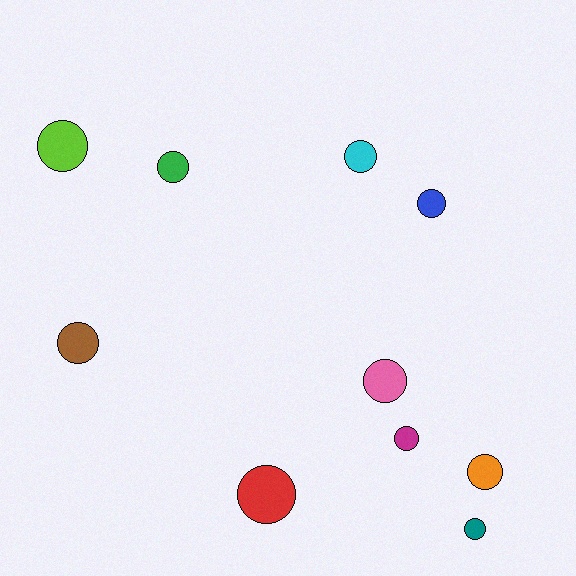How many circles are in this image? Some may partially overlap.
There are 10 circles.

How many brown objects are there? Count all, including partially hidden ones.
There is 1 brown object.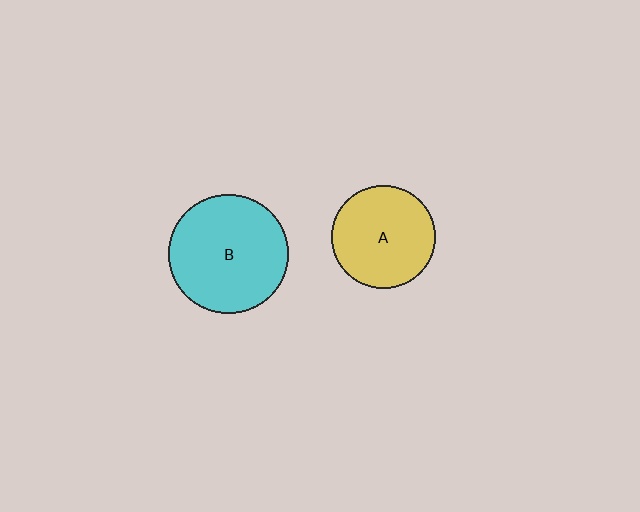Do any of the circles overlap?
No, none of the circles overlap.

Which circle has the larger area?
Circle B (cyan).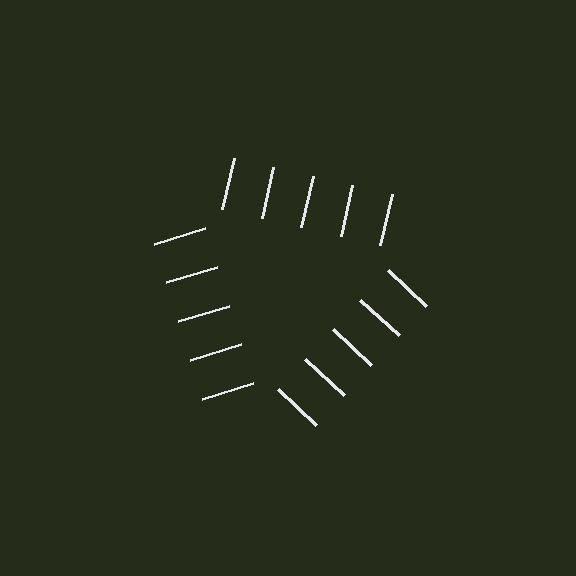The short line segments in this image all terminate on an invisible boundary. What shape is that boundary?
An illusory triangle — the line segments terminate on its edges but no continuous stroke is drawn.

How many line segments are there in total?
15 — 5 along each of the 3 edges.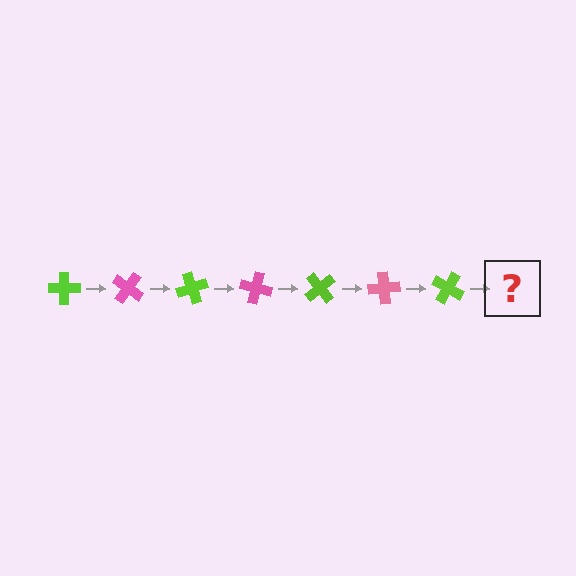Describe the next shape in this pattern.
It should be a pink cross, rotated 245 degrees from the start.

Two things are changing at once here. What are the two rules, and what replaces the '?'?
The two rules are that it rotates 35 degrees each step and the color cycles through lime and pink. The '?' should be a pink cross, rotated 245 degrees from the start.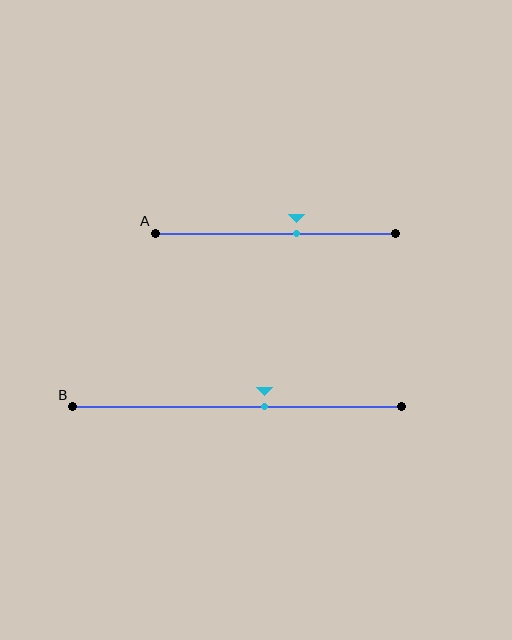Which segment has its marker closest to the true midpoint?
Segment B has its marker closest to the true midpoint.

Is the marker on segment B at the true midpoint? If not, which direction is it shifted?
No, the marker on segment B is shifted to the right by about 8% of the segment length.